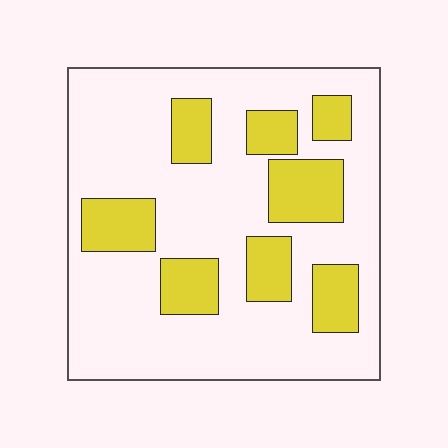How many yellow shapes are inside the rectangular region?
8.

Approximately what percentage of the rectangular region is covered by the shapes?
Approximately 25%.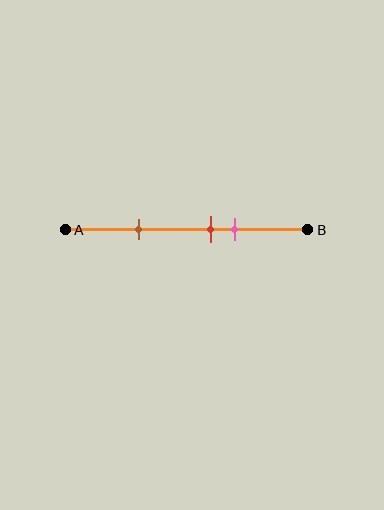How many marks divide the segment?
There are 3 marks dividing the segment.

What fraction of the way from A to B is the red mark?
The red mark is approximately 60% (0.6) of the way from A to B.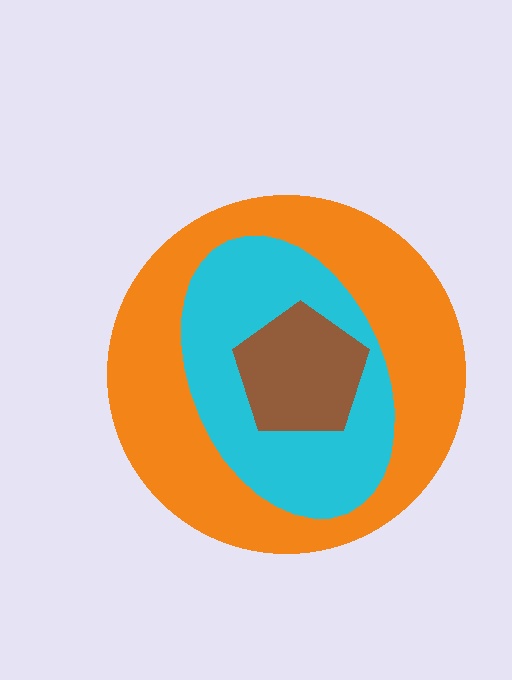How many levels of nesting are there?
3.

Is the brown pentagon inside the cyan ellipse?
Yes.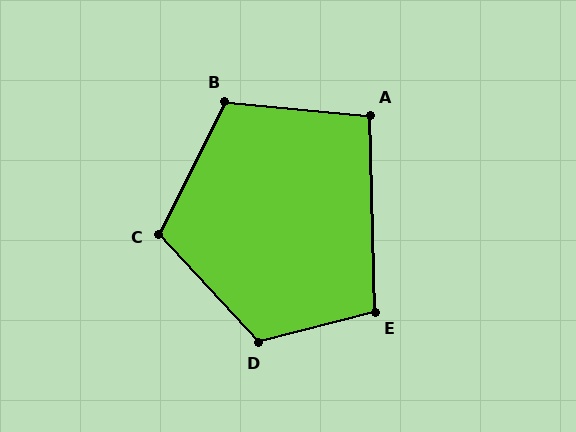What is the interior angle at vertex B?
Approximately 111 degrees (obtuse).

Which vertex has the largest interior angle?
D, at approximately 118 degrees.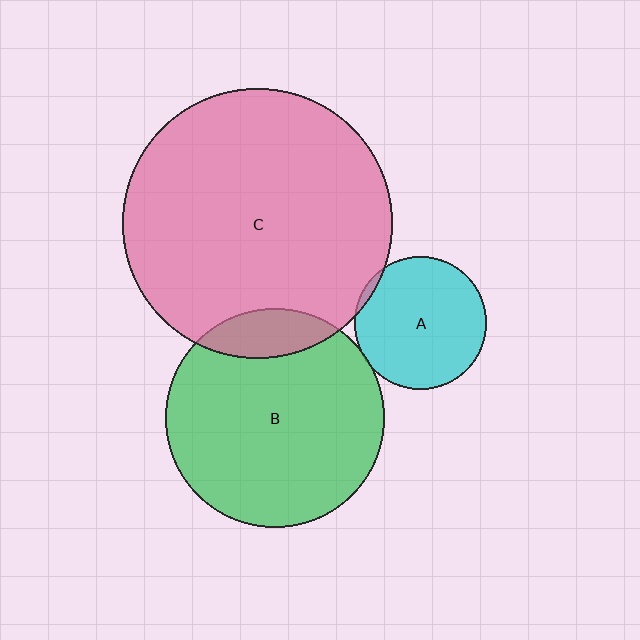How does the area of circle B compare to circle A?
Approximately 2.7 times.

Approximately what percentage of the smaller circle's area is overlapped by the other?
Approximately 15%.